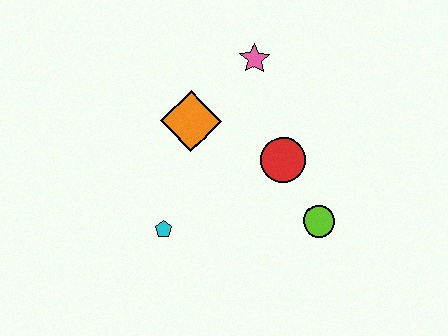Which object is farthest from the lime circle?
The pink star is farthest from the lime circle.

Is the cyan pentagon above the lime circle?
No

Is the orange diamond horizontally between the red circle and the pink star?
No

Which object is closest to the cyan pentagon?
The orange diamond is closest to the cyan pentagon.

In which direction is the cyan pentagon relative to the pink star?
The cyan pentagon is below the pink star.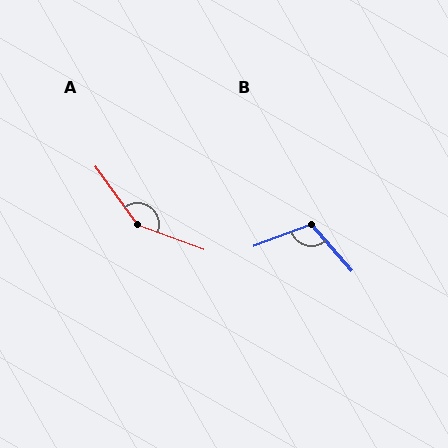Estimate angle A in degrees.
Approximately 146 degrees.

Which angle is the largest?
A, at approximately 146 degrees.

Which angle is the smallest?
B, at approximately 110 degrees.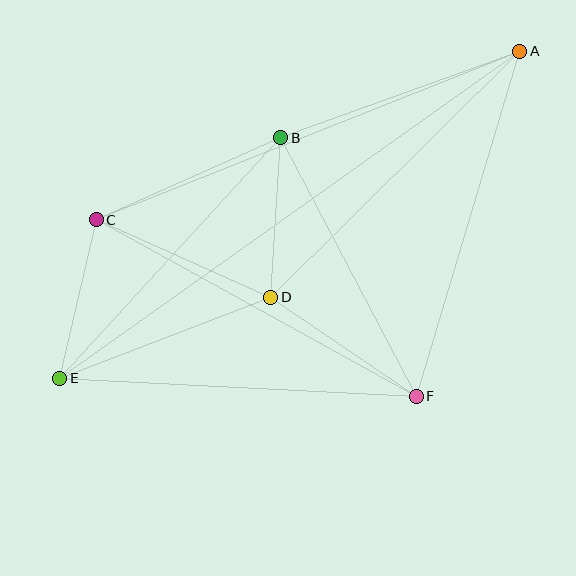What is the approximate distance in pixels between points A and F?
The distance between A and F is approximately 360 pixels.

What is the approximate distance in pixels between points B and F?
The distance between B and F is approximately 292 pixels.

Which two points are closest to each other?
Points B and D are closest to each other.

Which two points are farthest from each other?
Points A and E are farthest from each other.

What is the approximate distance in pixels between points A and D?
The distance between A and D is approximately 350 pixels.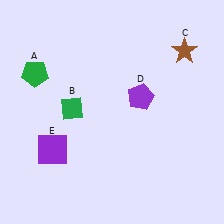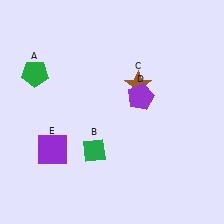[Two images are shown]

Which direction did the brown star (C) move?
The brown star (C) moved left.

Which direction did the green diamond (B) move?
The green diamond (B) moved down.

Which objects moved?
The objects that moved are: the green diamond (B), the brown star (C).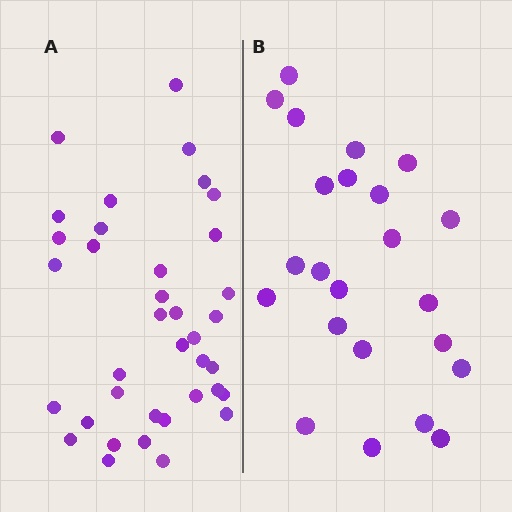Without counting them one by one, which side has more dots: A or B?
Region A (the left region) has more dots.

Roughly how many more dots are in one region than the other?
Region A has approximately 15 more dots than region B.